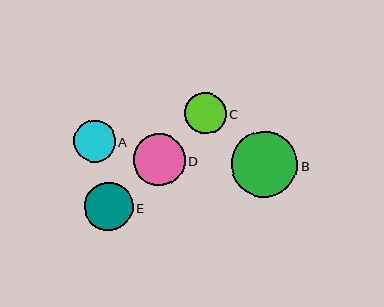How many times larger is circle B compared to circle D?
Circle B is approximately 1.3 times the size of circle D.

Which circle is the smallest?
Circle C is the smallest with a size of approximately 42 pixels.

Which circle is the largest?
Circle B is the largest with a size of approximately 66 pixels.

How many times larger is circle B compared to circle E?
Circle B is approximately 1.4 times the size of circle E.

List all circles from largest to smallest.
From largest to smallest: B, D, E, A, C.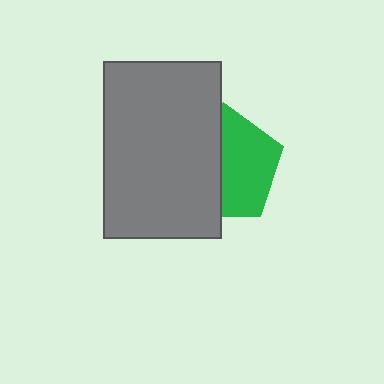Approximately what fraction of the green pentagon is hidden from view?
Roughly 48% of the green pentagon is hidden behind the gray rectangle.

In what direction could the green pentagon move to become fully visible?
The green pentagon could move right. That would shift it out from behind the gray rectangle entirely.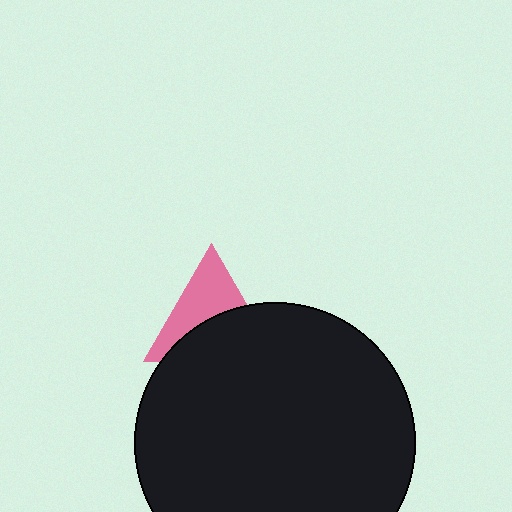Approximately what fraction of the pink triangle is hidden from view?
Roughly 50% of the pink triangle is hidden behind the black circle.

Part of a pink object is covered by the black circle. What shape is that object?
It is a triangle.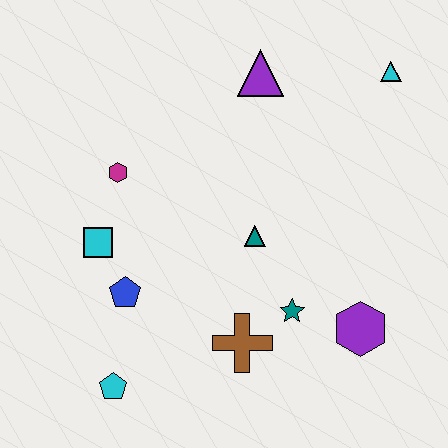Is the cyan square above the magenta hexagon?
No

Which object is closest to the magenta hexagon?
The cyan square is closest to the magenta hexagon.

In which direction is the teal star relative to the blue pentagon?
The teal star is to the right of the blue pentagon.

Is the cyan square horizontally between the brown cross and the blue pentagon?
No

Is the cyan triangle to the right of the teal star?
Yes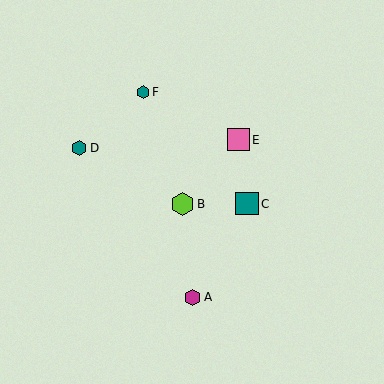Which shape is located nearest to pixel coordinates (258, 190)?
The teal square (labeled C) at (247, 204) is nearest to that location.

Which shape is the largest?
The lime hexagon (labeled B) is the largest.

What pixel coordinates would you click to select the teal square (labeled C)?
Click at (247, 204) to select the teal square C.